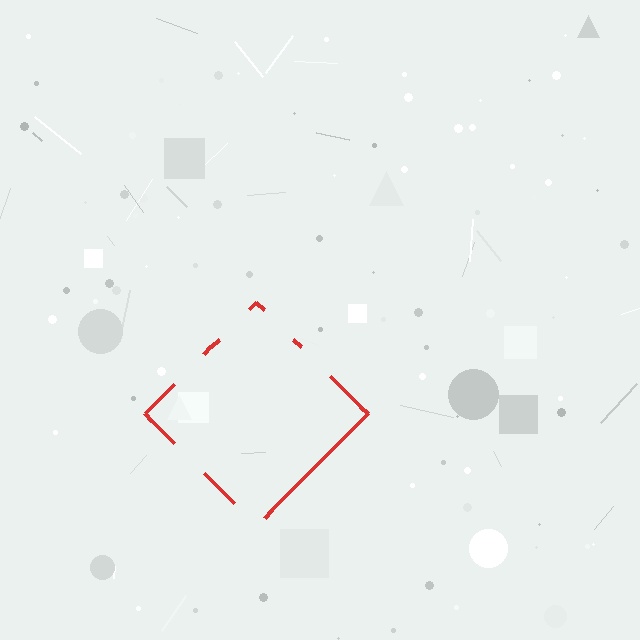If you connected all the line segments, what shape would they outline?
They would outline a diamond.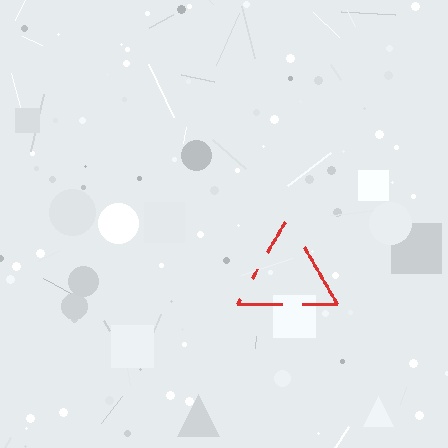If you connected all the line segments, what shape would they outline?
They would outline a triangle.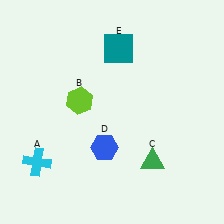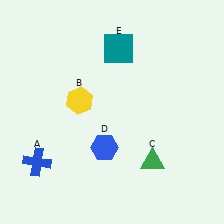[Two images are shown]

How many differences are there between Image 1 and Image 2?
There are 2 differences between the two images.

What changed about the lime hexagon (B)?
In Image 1, B is lime. In Image 2, it changed to yellow.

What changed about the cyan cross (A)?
In Image 1, A is cyan. In Image 2, it changed to blue.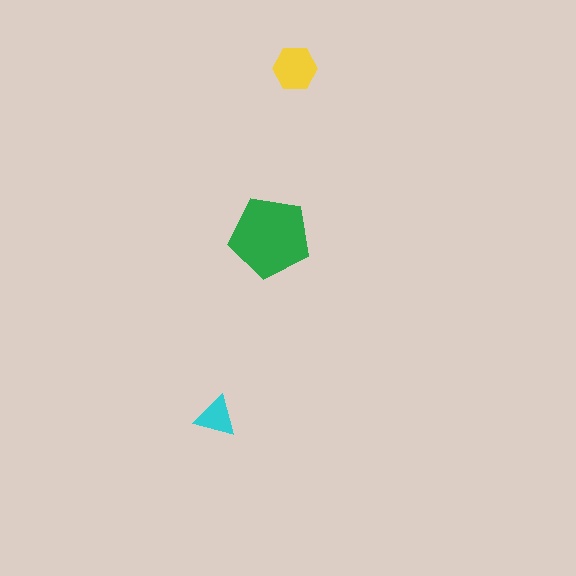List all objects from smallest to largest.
The cyan triangle, the yellow hexagon, the green pentagon.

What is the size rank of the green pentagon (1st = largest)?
1st.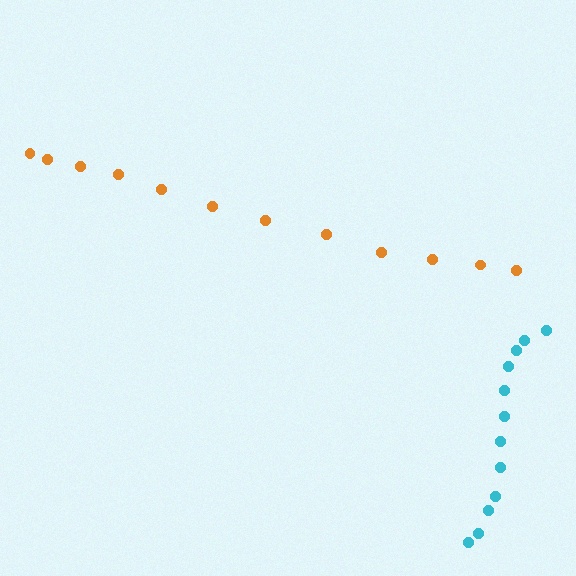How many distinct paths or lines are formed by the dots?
There are 2 distinct paths.